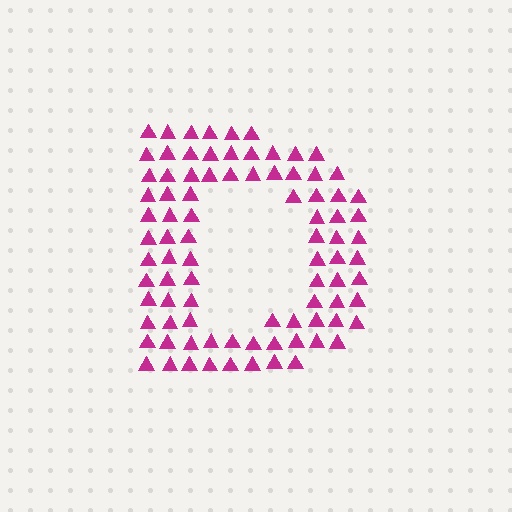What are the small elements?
The small elements are triangles.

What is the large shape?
The large shape is the letter D.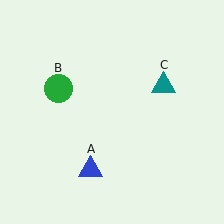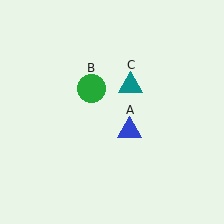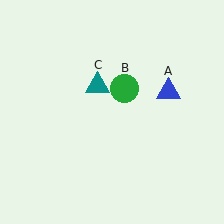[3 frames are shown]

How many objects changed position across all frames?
3 objects changed position: blue triangle (object A), green circle (object B), teal triangle (object C).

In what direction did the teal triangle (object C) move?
The teal triangle (object C) moved left.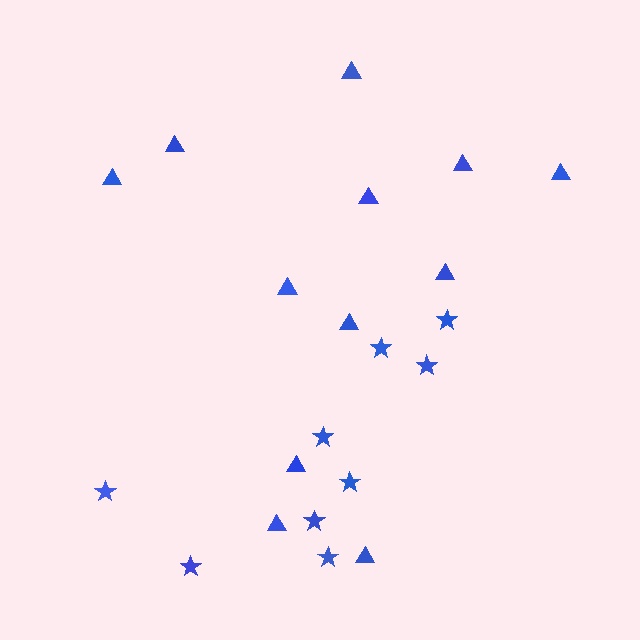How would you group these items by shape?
There are 2 groups: one group of triangles (12) and one group of stars (9).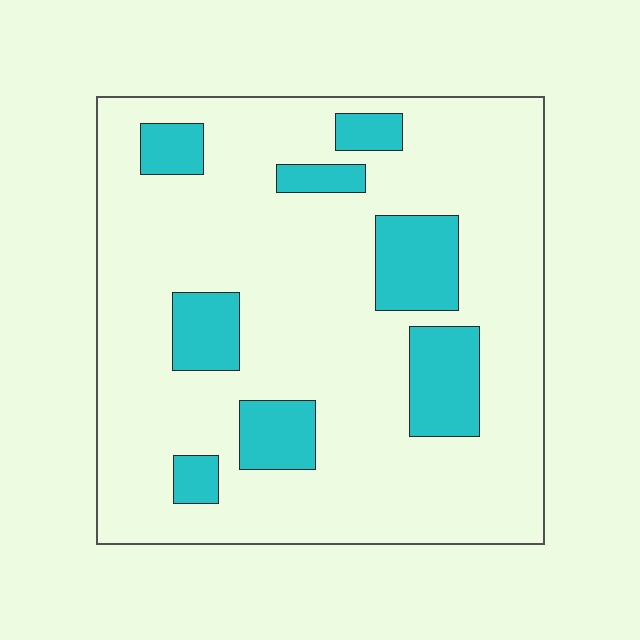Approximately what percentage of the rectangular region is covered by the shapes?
Approximately 20%.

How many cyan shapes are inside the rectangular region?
8.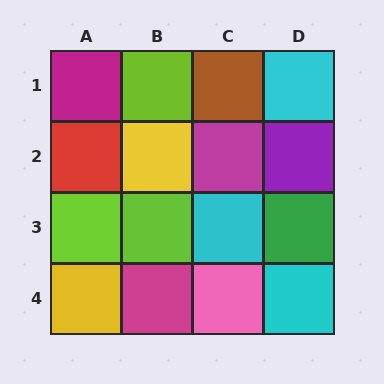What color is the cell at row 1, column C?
Brown.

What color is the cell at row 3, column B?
Lime.